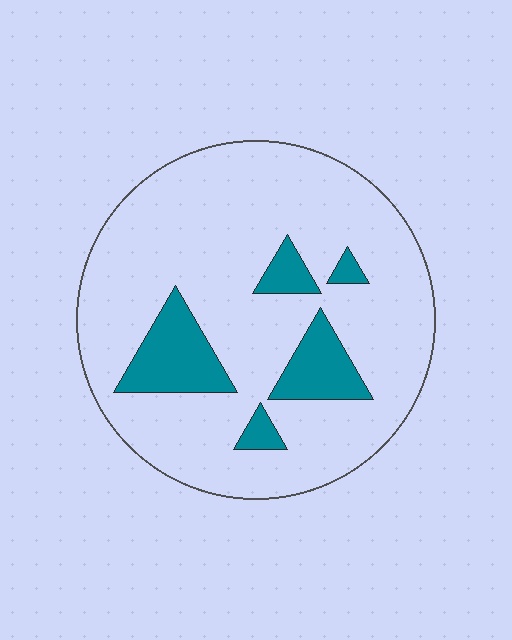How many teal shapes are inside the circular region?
5.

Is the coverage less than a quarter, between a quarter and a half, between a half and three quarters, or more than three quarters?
Less than a quarter.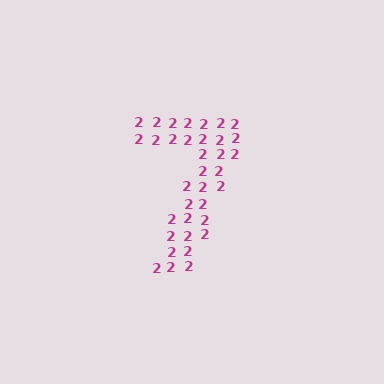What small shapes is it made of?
It is made of small digit 2's.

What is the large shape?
The large shape is the digit 7.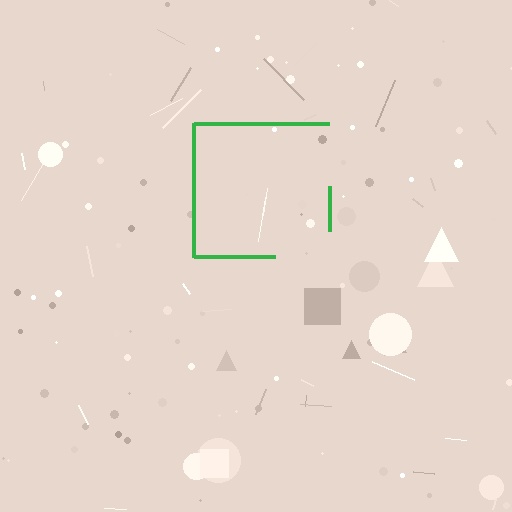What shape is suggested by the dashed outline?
The dashed outline suggests a square.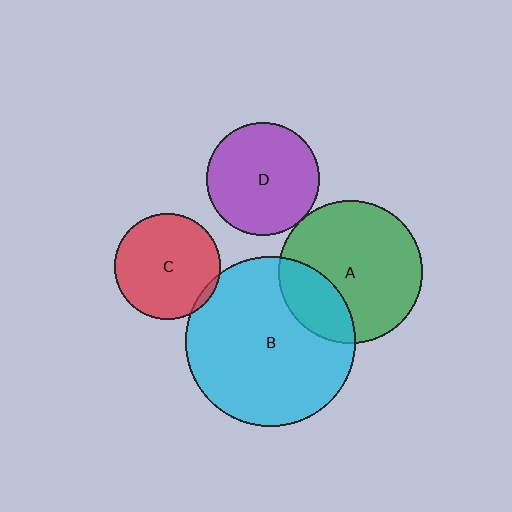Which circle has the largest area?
Circle B (cyan).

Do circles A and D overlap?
Yes.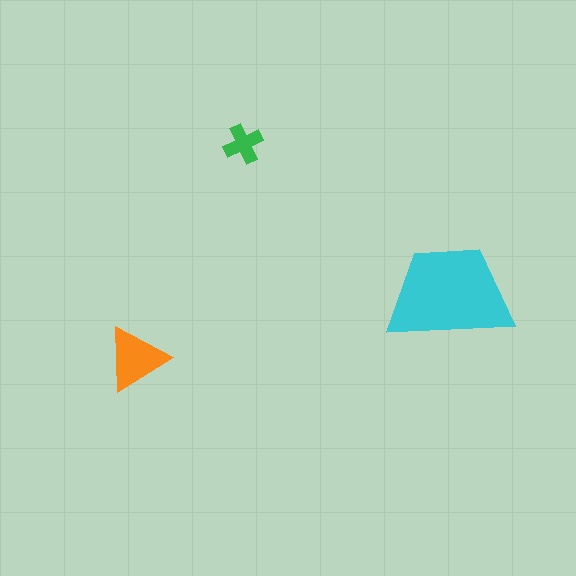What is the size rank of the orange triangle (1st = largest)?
2nd.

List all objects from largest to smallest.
The cyan trapezoid, the orange triangle, the green cross.